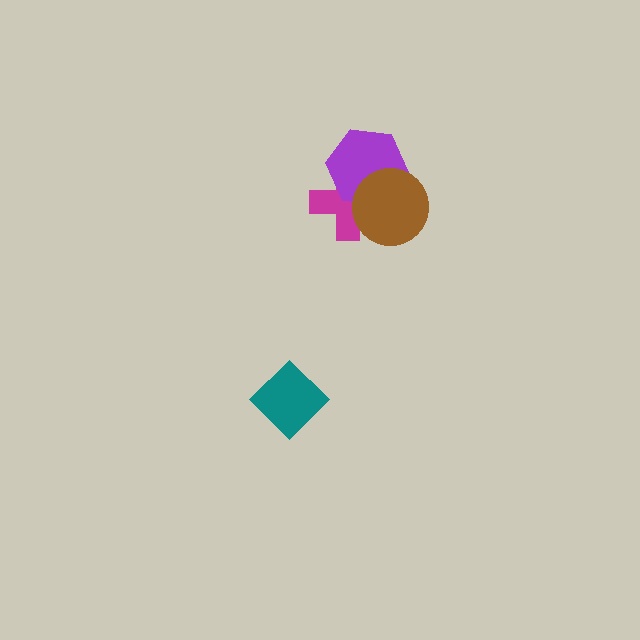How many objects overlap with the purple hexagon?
2 objects overlap with the purple hexagon.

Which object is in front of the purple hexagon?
The brown circle is in front of the purple hexagon.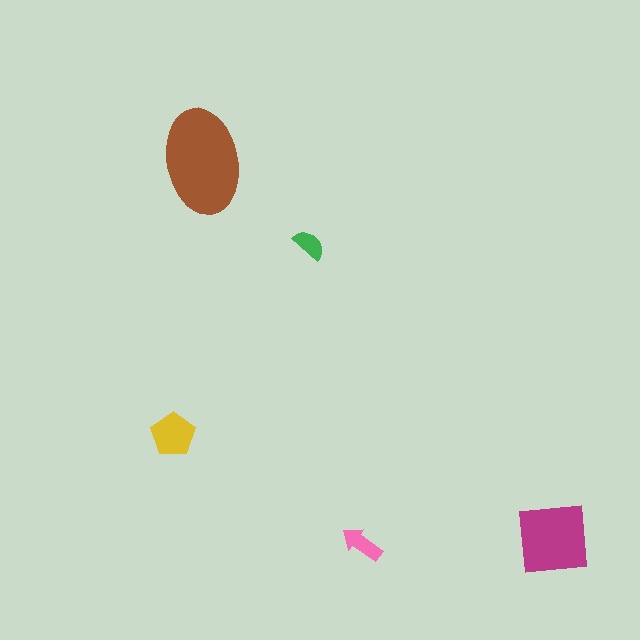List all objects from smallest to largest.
The green semicircle, the pink arrow, the yellow pentagon, the magenta square, the brown ellipse.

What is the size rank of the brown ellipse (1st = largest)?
1st.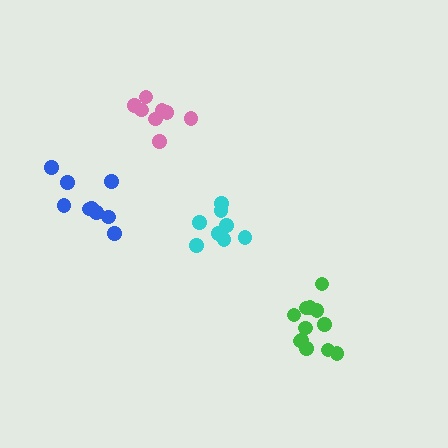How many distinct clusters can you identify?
There are 4 distinct clusters.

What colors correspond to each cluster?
The clusters are colored: pink, green, blue, cyan.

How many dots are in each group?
Group 1: 8 dots, Group 2: 12 dots, Group 3: 9 dots, Group 4: 8 dots (37 total).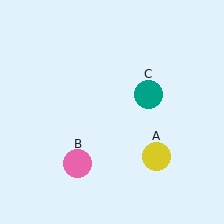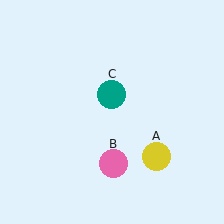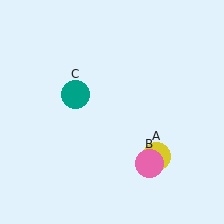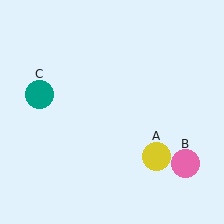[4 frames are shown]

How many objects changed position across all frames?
2 objects changed position: pink circle (object B), teal circle (object C).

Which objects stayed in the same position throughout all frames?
Yellow circle (object A) remained stationary.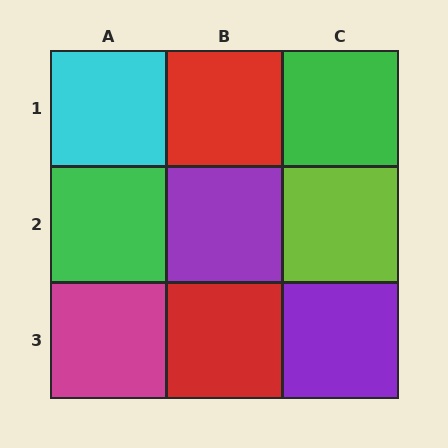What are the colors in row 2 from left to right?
Green, purple, lime.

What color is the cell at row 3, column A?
Magenta.